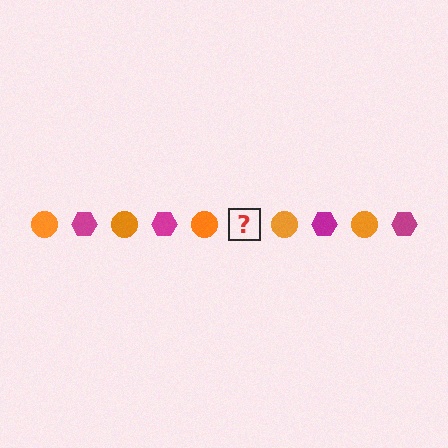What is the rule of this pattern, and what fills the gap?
The rule is that the pattern alternates between orange circle and magenta hexagon. The gap should be filled with a magenta hexagon.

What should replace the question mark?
The question mark should be replaced with a magenta hexagon.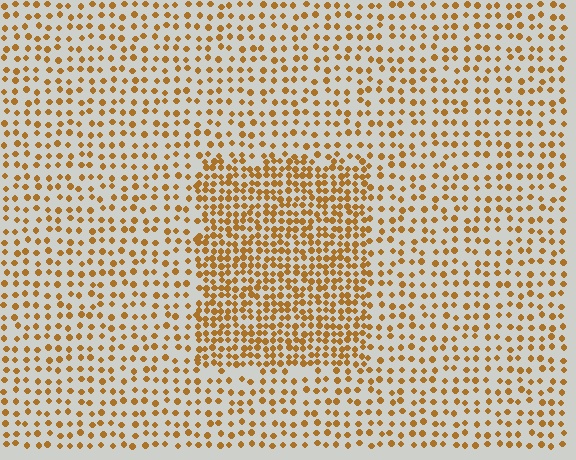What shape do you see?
I see a rectangle.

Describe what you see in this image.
The image contains small brown elements arranged at two different densities. A rectangle-shaped region is visible where the elements are more densely packed than the surrounding area.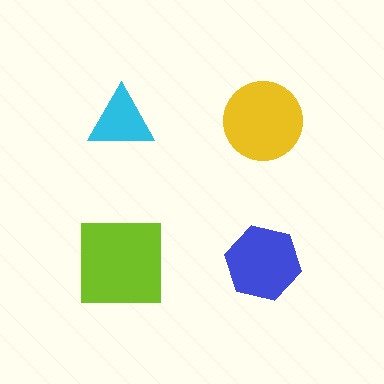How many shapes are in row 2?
2 shapes.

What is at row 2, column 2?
A blue hexagon.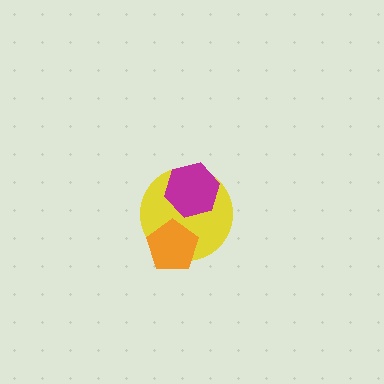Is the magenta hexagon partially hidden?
No, no other shape covers it.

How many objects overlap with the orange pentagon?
1 object overlaps with the orange pentagon.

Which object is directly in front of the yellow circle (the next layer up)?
The orange pentagon is directly in front of the yellow circle.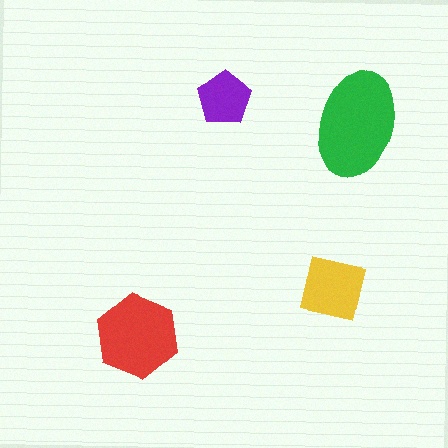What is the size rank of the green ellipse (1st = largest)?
1st.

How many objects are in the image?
There are 4 objects in the image.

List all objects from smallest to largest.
The purple pentagon, the yellow square, the red hexagon, the green ellipse.